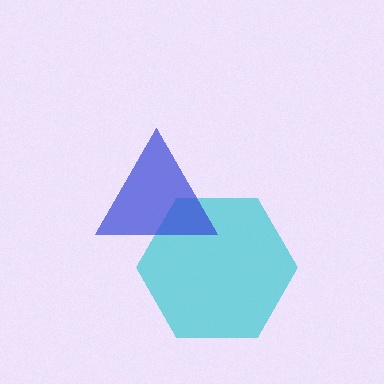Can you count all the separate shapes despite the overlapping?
Yes, there are 2 separate shapes.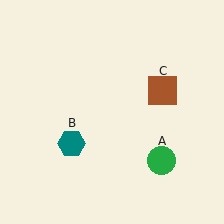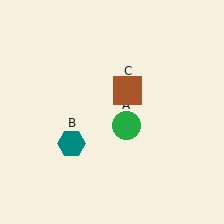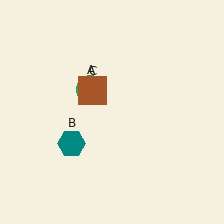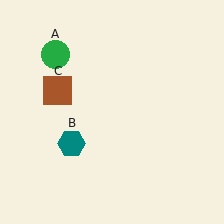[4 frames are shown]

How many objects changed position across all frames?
2 objects changed position: green circle (object A), brown square (object C).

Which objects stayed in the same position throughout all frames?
Teal hexagon (object B) remained stationary.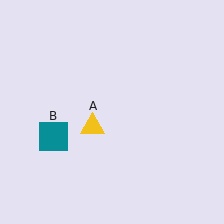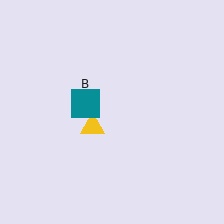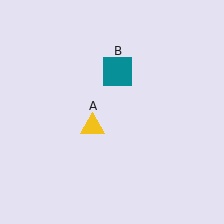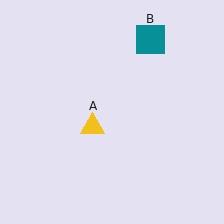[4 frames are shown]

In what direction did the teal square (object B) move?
The teal square (object B) moved up and to the right.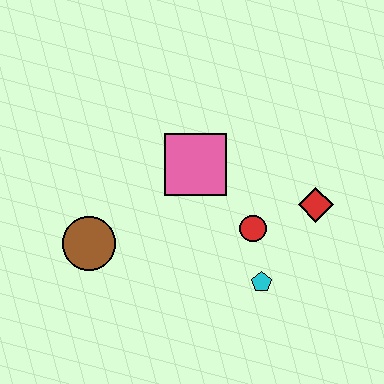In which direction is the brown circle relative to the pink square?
The brown circle is to the left of the pink square.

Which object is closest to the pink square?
The red circle is closest to the pink square.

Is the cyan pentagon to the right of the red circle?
Yes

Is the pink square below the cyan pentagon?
No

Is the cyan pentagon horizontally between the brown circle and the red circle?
No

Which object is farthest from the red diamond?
The brown circle is farthest from the red diamond.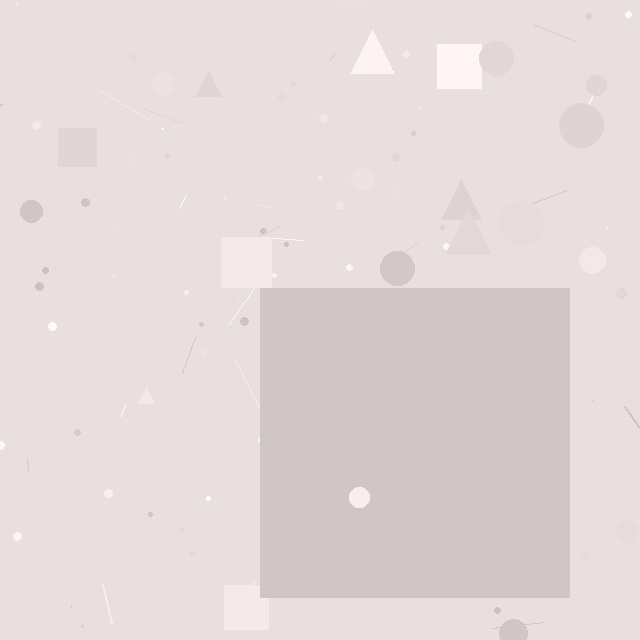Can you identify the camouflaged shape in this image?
The camouflaged shape is a square.